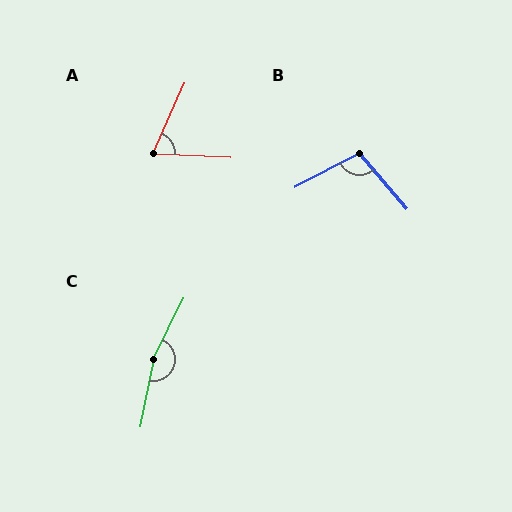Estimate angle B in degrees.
Approximately 103 degrees.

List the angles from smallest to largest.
A (68°), B (103°), C (165°).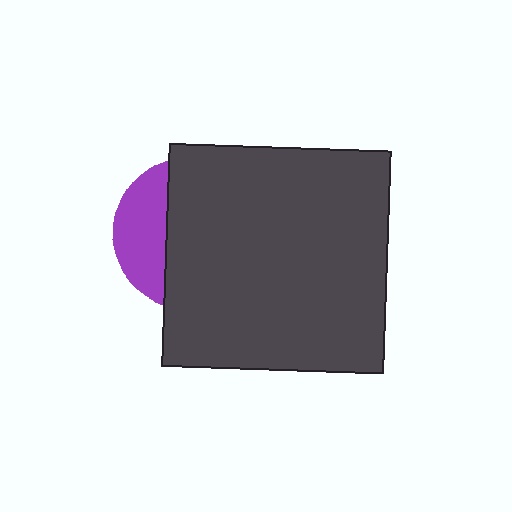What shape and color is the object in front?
The object in front is a dark gray square.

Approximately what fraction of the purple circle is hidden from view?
Roughly 69% of the purple circle is hidden behind the dark gray square.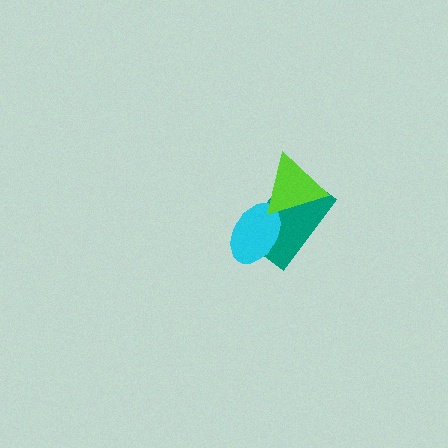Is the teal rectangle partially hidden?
Yes, it is partially covered by another shape.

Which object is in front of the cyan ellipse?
The lime triangle is in front of the cyan ellipse.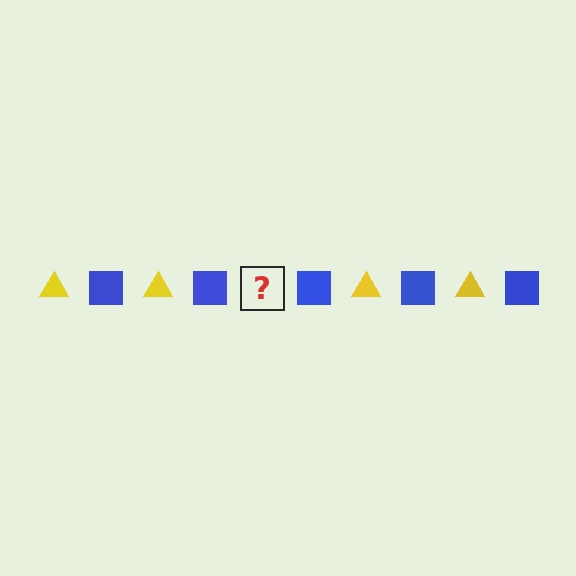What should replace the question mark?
The question mark should be replaced with a yellow triangle.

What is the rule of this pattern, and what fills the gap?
The rule is that the pattern alternates between yellow triangle and blue square. The gap should be filled with a yellow triangle.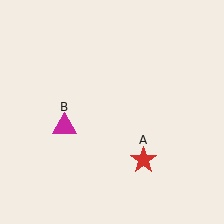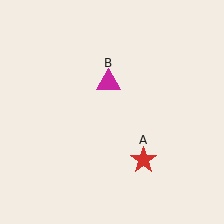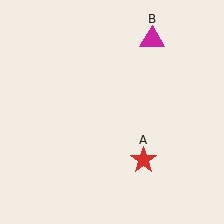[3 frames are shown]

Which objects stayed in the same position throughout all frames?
Red star (object A) remained stationary.